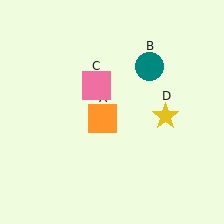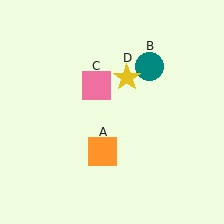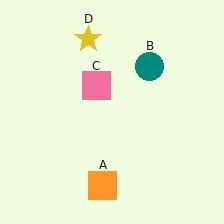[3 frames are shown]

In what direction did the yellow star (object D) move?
The yellow star (object D) moved up and to the left.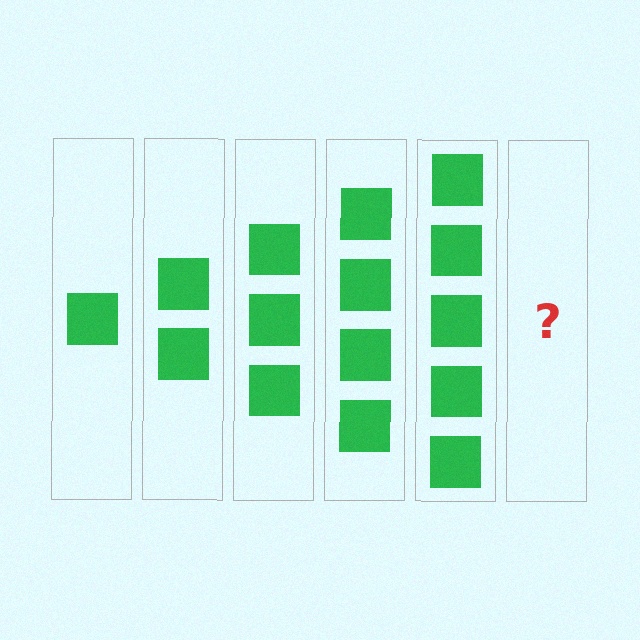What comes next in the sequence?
The next element should be 6 squares.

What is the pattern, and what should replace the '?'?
The pattern is that each step adds one more square. The '?' should be 6 squares.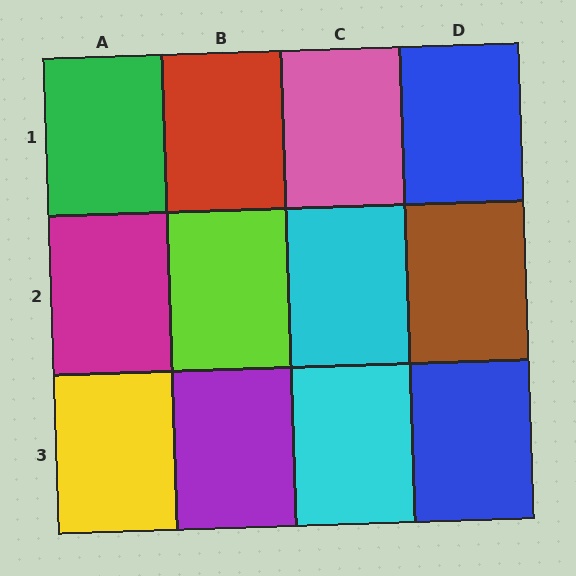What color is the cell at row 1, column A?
Green.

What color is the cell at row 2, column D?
Brown.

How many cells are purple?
1 cell is purple.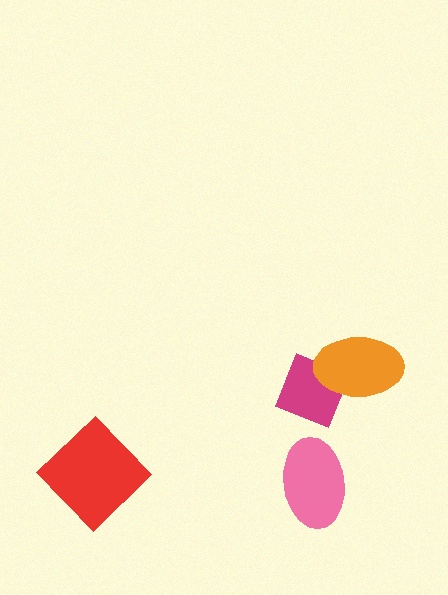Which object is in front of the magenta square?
The orange ellipse is in front of the magenta square.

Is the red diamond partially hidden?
No, no other shape covers it.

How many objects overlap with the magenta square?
1 object overlaps with the magenta square.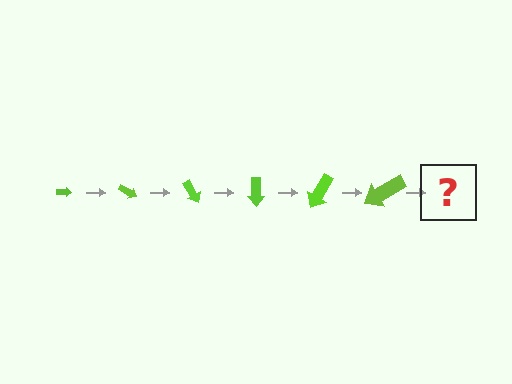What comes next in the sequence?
The next element should be an arrow, larger than the previous one and rotated 180 degrees from the start.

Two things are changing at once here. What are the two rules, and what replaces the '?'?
The two rules are that the arrow grows larger each step and it rotates 30 degrees each step. The '?' should be an arrow, larger than the previous one and rotated 180 degrees from the start.